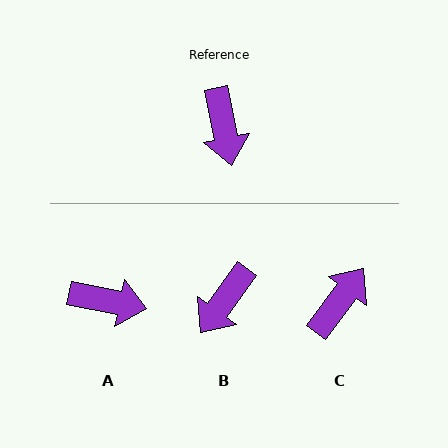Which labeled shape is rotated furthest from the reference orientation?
C, about 132 degrees away.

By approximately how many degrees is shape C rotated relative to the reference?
Approximately 132 degrees counter-clockwise.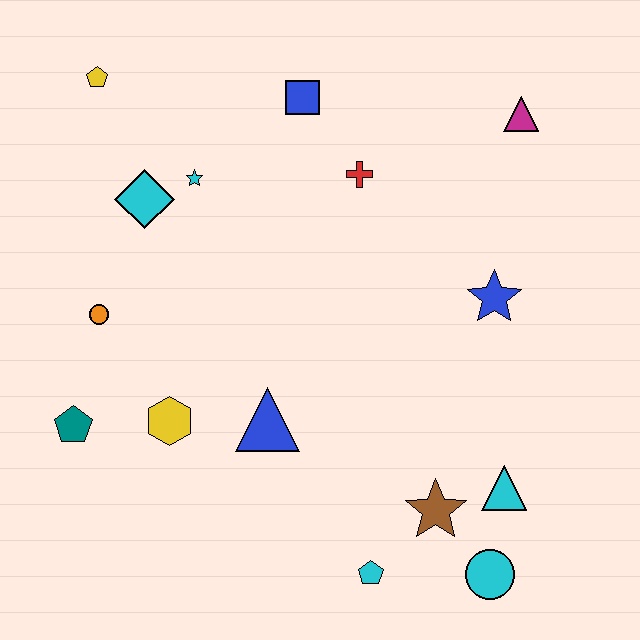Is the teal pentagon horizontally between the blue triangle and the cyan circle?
No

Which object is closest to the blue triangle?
The yellow hexagon is closest to the blue triangle.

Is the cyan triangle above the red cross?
No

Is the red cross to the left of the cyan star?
No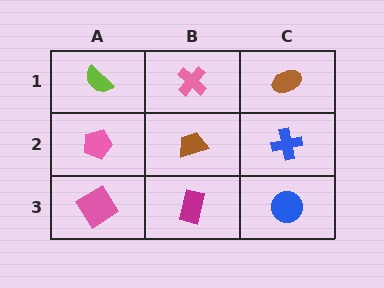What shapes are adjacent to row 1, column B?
A brown trapezoid (row 2, column B), a lime semicircle (row 1, column A), a brown ellipse (row 1, column C).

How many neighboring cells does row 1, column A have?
2.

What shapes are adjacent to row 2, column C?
A brown ellipse (row 1, column C), a blue circle (row 3, column C), a brown trapezoid (row 2, column B).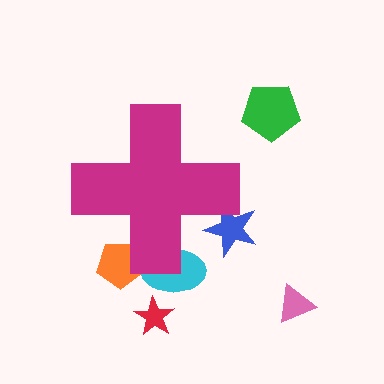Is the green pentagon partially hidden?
No, the green pentagon is fully visible.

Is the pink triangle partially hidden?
No, the pink triangle is fully visible.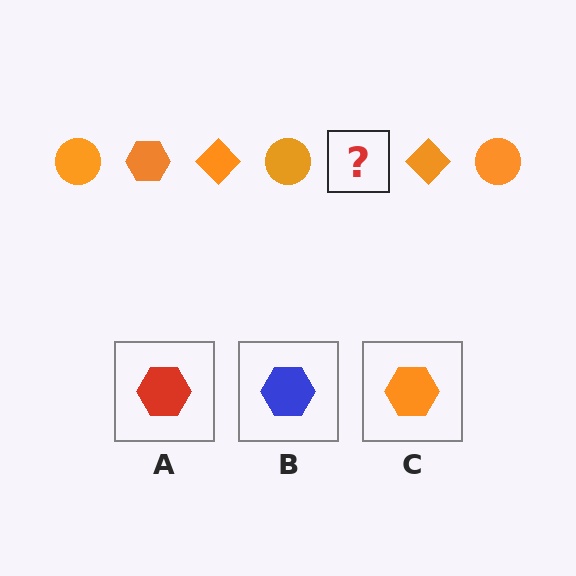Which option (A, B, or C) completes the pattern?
C.